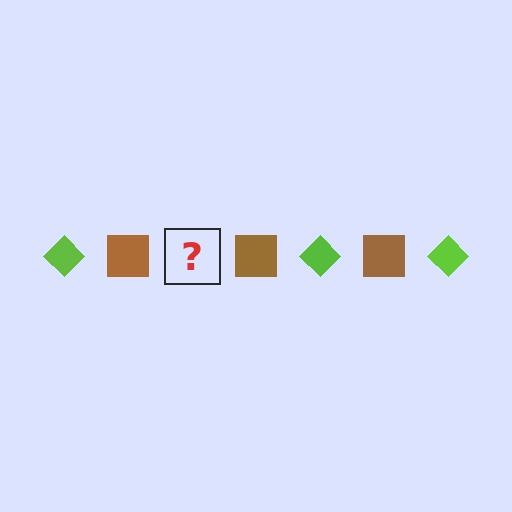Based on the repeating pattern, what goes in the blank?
The blank should be a lime diamond.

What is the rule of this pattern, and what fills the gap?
The rule is that the pattern alternates between lime diamond and brown square. The gap should be filled with a lime diamond.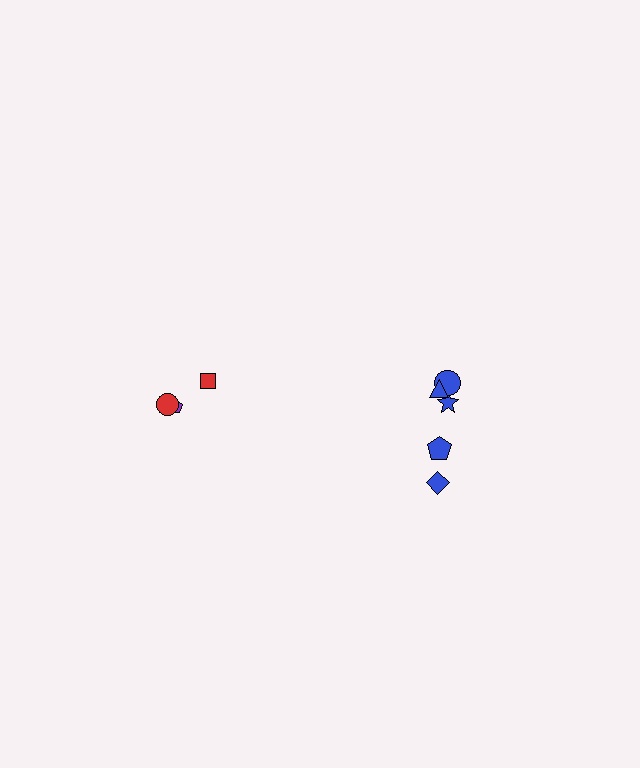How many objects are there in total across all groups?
There are 8 objects.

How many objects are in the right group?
There are 5 objects.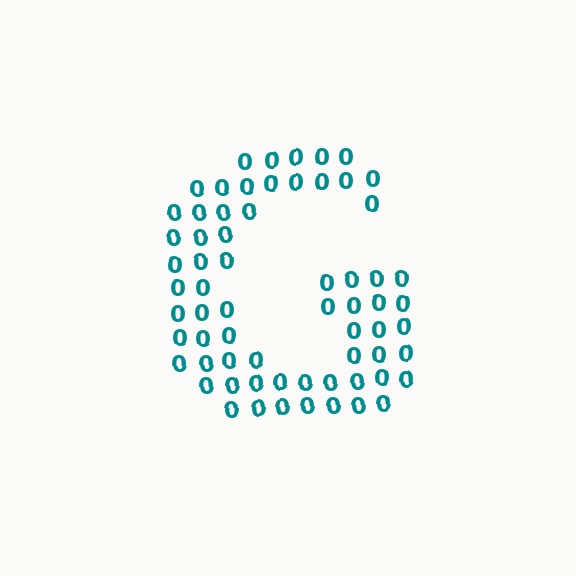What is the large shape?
The large shape is the letter G.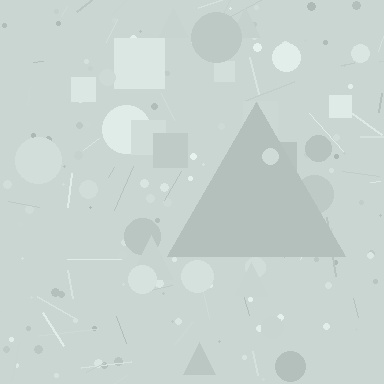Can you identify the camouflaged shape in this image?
The camouflaged shape is a triangle.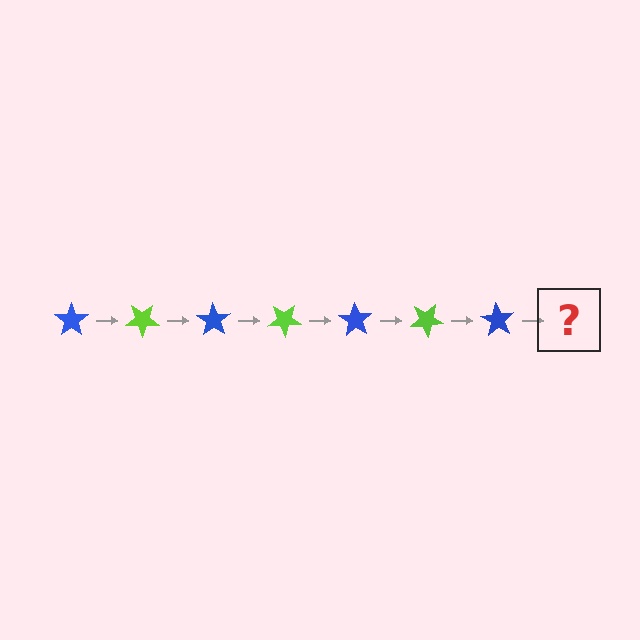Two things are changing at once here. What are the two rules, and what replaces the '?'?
The two rules are that it rotates 35 degrees each step and the color cycles through blue and lime. The '?' should be a lime star, rotated 245 degrees from the start.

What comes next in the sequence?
The next element should be a lime star, rotated 245 degrees from the start.